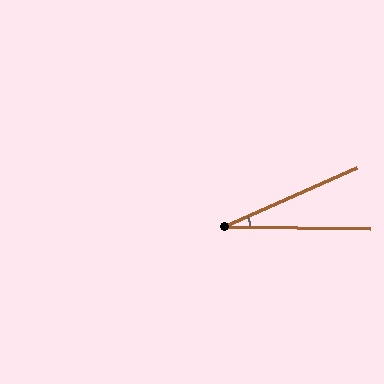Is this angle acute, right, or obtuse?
It is acute.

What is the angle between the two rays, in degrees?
Approximately 25 degrees.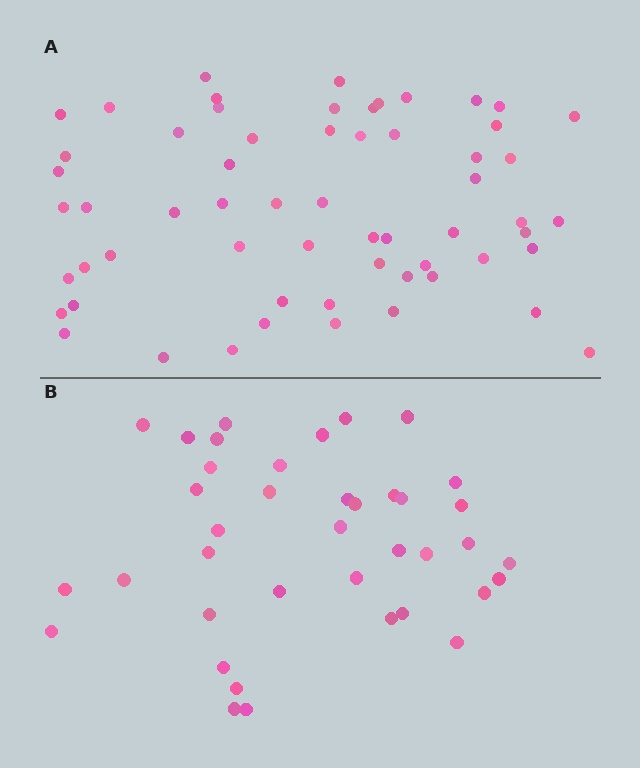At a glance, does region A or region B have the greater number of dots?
Region A (the top region) has more dots.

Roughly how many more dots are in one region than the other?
Region A has approximately 20 more dots than region B.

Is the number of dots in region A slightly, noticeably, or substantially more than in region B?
Region A has substantially more. The ratio is roughly 1.5 to 1.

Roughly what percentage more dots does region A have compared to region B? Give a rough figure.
About 55% more.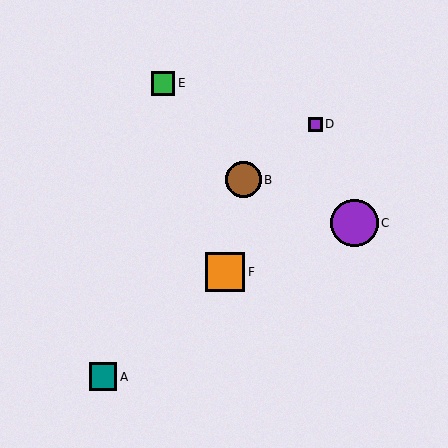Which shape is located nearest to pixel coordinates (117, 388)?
The teal square (labeled A) at (103, 377) is nearest to that location.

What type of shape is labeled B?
Shape B is a brown circle.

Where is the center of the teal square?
The center of the teal square is at (103, 377).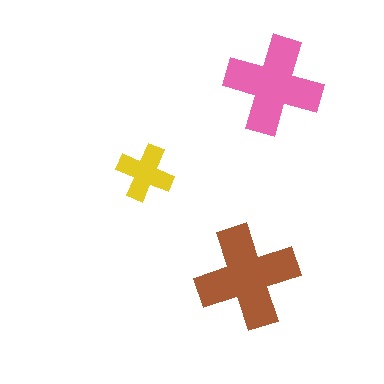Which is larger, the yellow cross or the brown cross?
The brown one.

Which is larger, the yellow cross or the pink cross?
The pink one.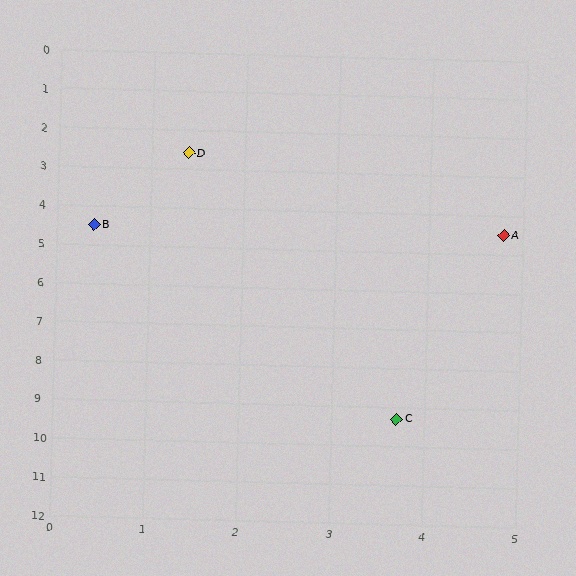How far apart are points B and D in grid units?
Points B and D are about 2.1 grid units apart.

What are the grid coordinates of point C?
Point C is at approximately (3.7, 9.3).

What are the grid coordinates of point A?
Point A is at approximately (4.8, 4.5).